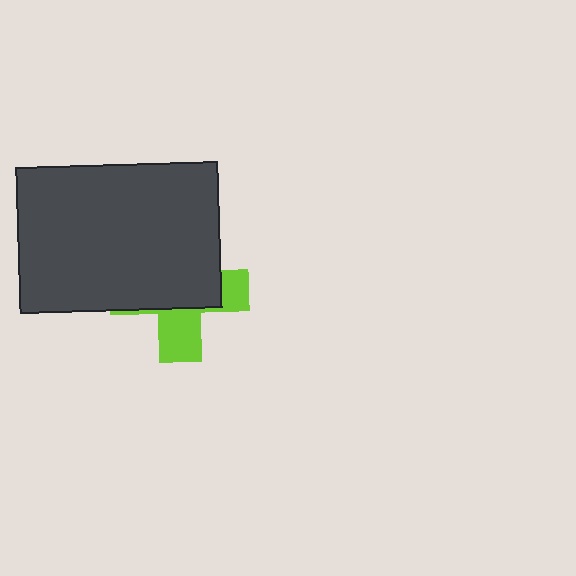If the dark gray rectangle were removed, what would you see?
You would see the complete lime cross.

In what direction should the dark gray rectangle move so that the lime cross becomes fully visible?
The dark gray rectangle should move up. That is the shortest direction to clear the overlap and leave the lime cross fully visible.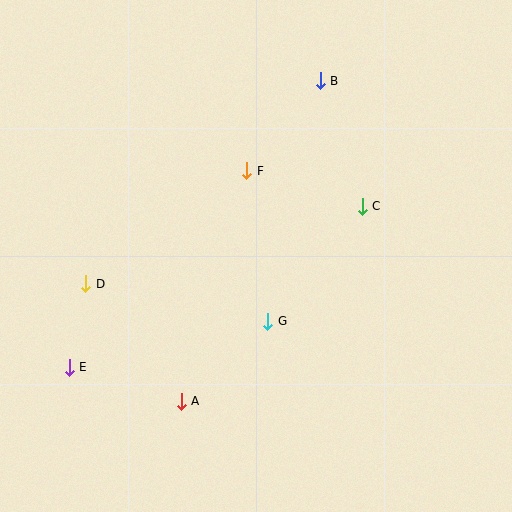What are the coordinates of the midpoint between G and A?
The midpoint between G and A is at (224, 361).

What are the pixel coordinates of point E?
Point E is at (69, 367).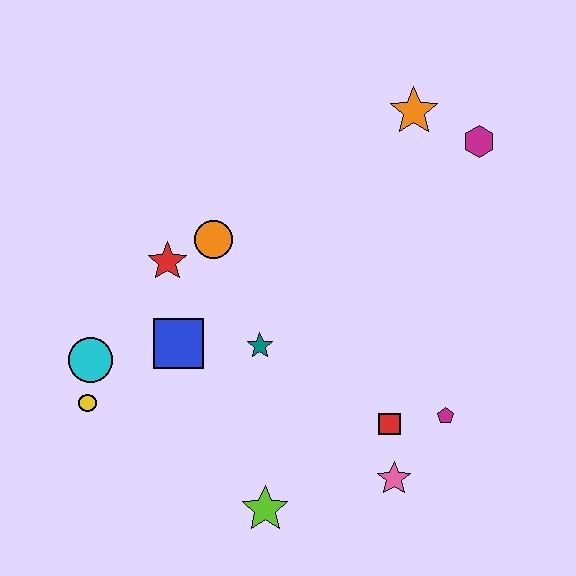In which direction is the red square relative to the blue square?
The red square is to the right of the blue square.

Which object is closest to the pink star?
The red square is closest to the pink star.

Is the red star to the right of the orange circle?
No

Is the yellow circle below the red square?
No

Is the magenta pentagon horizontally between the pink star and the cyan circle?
No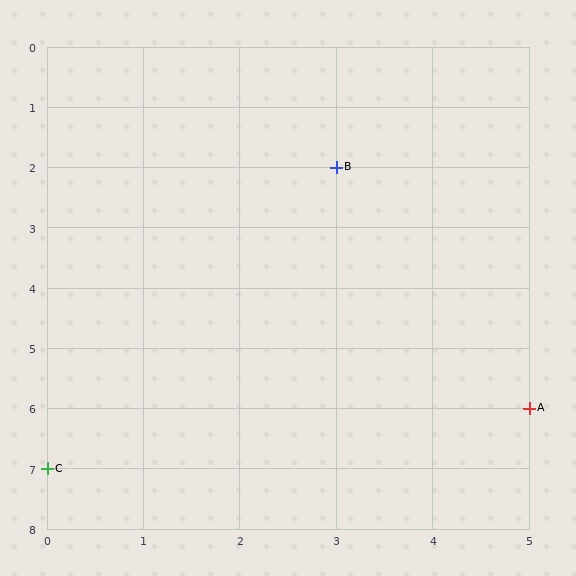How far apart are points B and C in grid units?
Points B and C are 3 columns and 5 rows apart (about 5.8 grid units diagonally).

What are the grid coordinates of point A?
Point A is at grid coordinates (5, 6).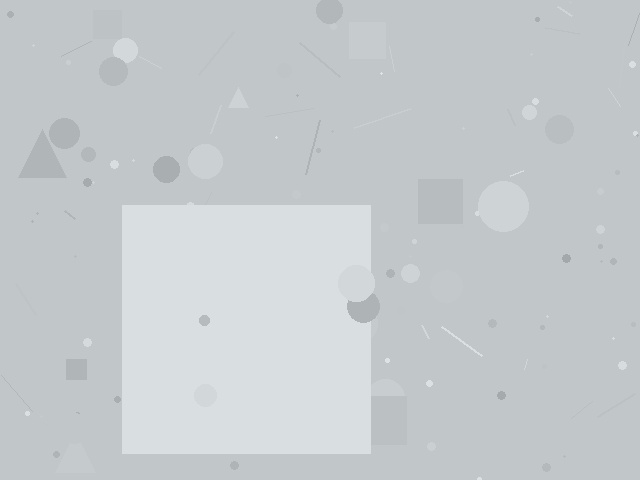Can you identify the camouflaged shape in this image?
The camouflaged shape is a square.